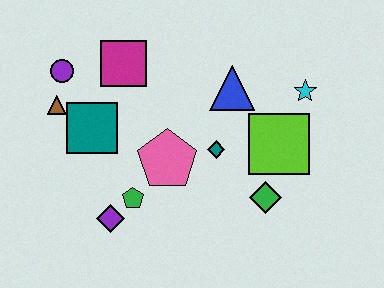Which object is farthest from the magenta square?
The green diamond is farthest from the magenta square.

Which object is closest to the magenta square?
The purple circle is closest to the magenta square.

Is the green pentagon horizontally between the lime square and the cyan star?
No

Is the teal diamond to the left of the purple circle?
No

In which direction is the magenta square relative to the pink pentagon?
The magenta square is above the pink pentagon.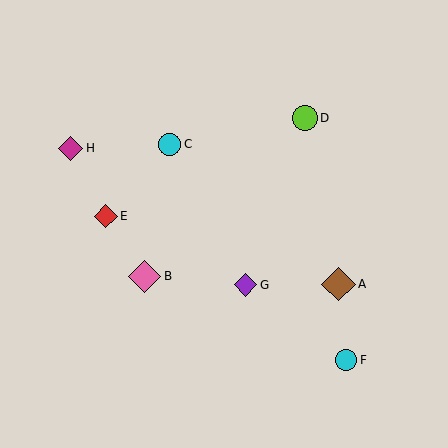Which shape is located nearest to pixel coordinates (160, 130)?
The cyan circle (labeled C) at (169, 144) is nearest to that location.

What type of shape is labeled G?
Shape G is a purple diamond.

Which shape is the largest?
The brown diamond (labeled A) is the largest.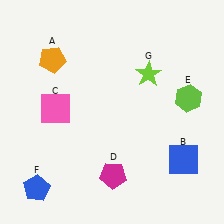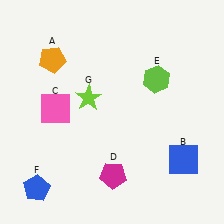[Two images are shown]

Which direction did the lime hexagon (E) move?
The lime hexagon (E) moved left.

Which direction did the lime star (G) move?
The lime star (G) moved left.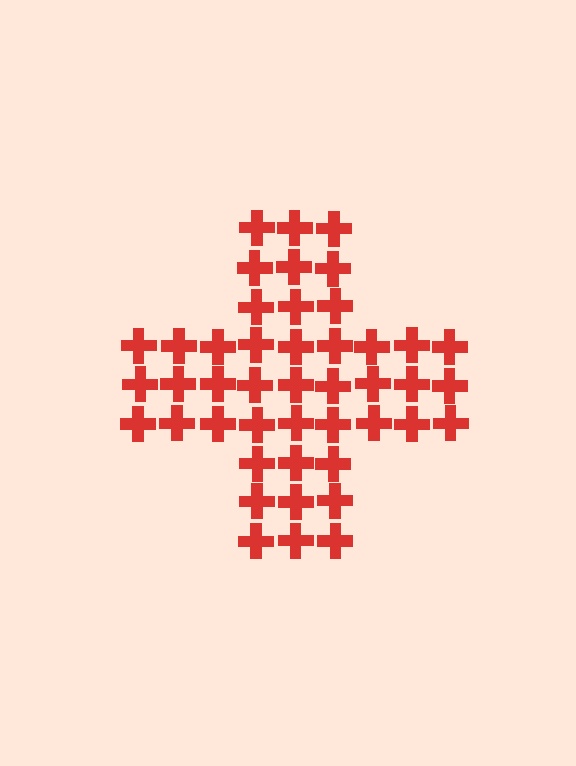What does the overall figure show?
The overall figure shows a cross.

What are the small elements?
The small elements are crosses.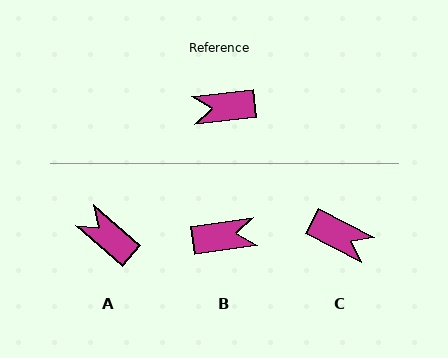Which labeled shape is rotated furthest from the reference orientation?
B, about 178 degrees away.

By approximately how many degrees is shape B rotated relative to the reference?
Approximately 178 degrees clockwise.